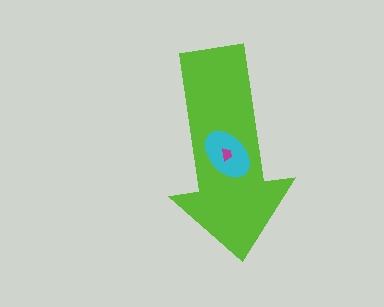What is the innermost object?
The magenta trapezoid.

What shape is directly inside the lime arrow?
The cyan ellipse.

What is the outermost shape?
The lime arrow.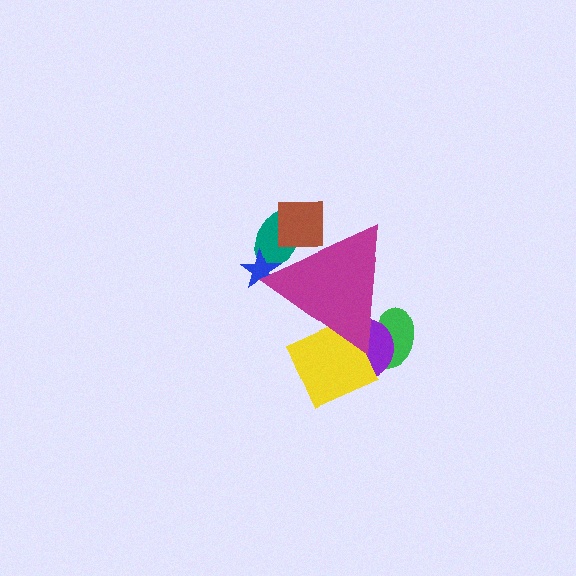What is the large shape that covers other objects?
A magenta triangle.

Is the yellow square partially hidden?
Yes, the yellow square is partially hidden behind the magenta triangle.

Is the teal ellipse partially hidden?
Yes, the teal ellipse is partially hidden behind the magenta triangle.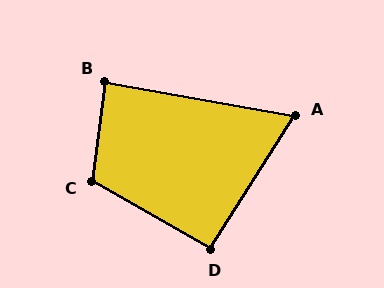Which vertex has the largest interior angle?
C, at approximately 112 degrees.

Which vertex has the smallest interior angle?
A, at approximately 68 degrees.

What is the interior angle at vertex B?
Approximately 87 degrees (approximately right).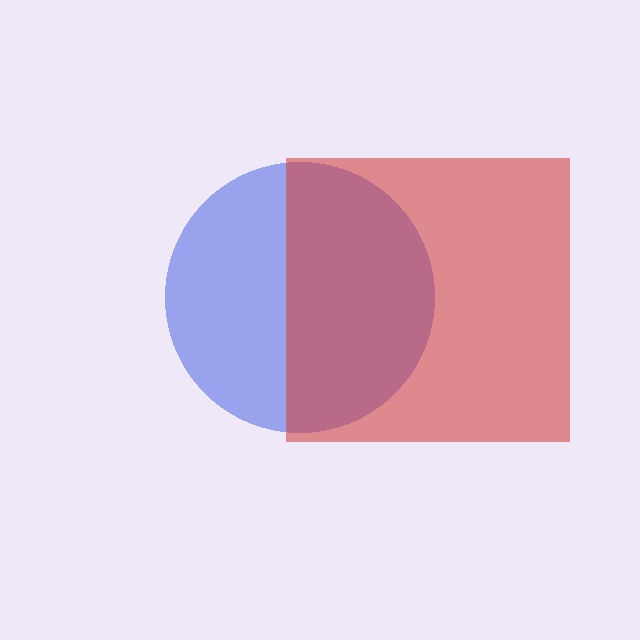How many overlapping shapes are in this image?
There are 2 overlapping shapes in the image.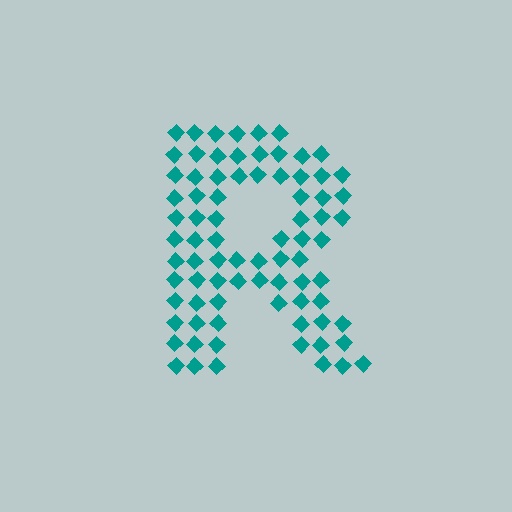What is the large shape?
The large shape is the letter R.